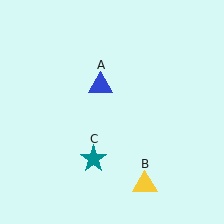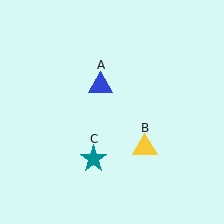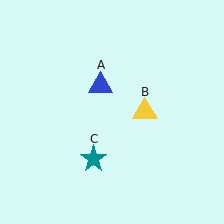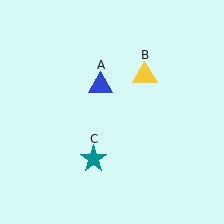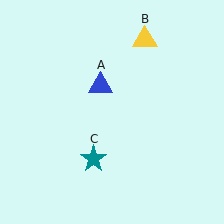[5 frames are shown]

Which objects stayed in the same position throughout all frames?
Blue triangle (object A) and teal star (object C) remained stationary.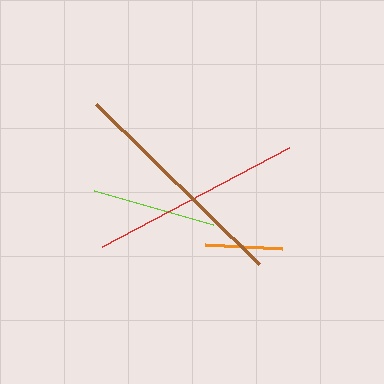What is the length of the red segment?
The red segment is approximately 212 pixels long.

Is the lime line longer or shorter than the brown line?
The brown line is longer than the lime line.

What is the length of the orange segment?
The orange segment is approximately 77 pixels long.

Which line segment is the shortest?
The orange line is the shortest at approximately 77 pixels.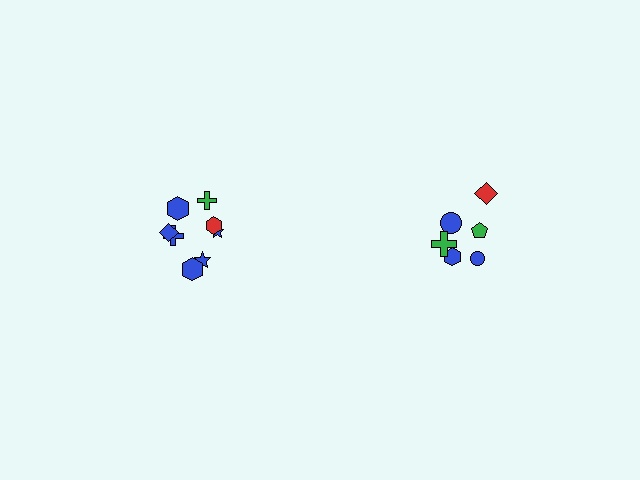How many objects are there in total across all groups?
There are 14 objects.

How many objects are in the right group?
There are 6 objects.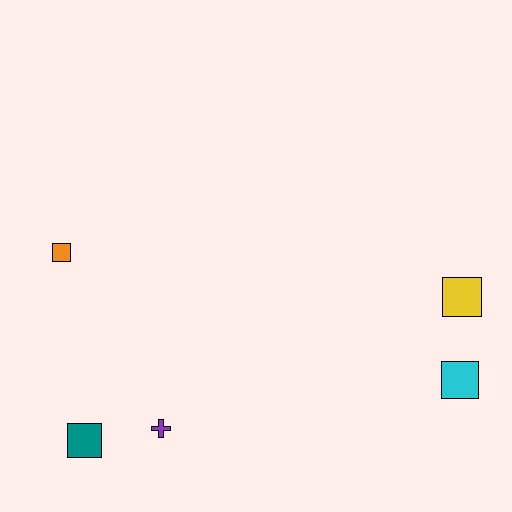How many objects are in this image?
There are 5 objects.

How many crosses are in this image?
There is 1 cross.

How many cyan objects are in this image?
There is 1 cyan object.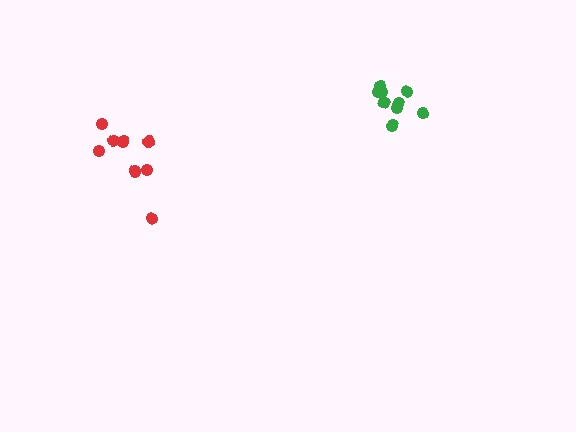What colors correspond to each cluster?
The clusters are colored: green, red.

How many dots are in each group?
Group 1: 9 dots, Group 2: 8 dots (17 total).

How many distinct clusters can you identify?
There are 2 distinct clusters.